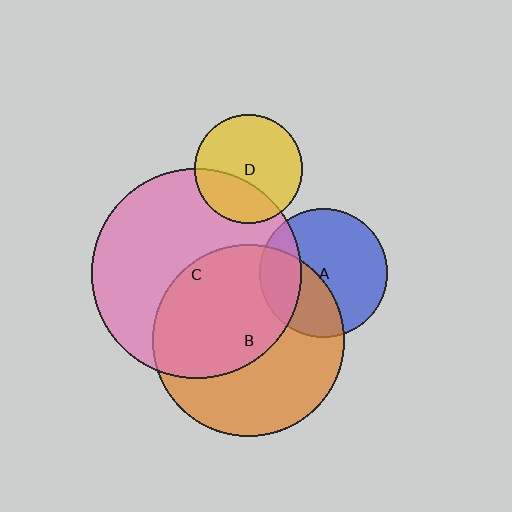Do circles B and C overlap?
Yes.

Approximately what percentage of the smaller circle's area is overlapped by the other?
Approximately 50%.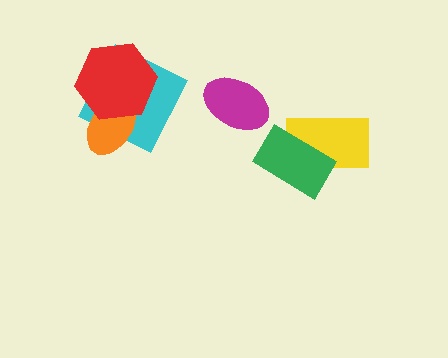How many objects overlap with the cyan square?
2 objects overlap with the cyan square.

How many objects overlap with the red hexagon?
2 objects overlap with the red hexagon.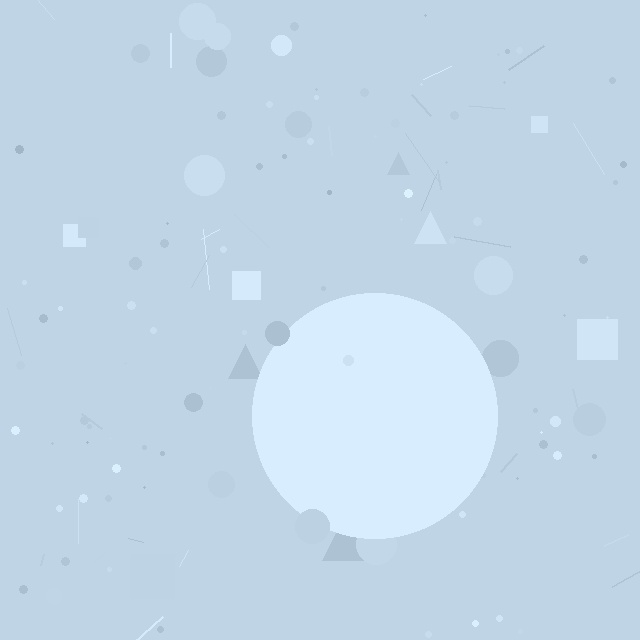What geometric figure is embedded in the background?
A circle is embedded in the background.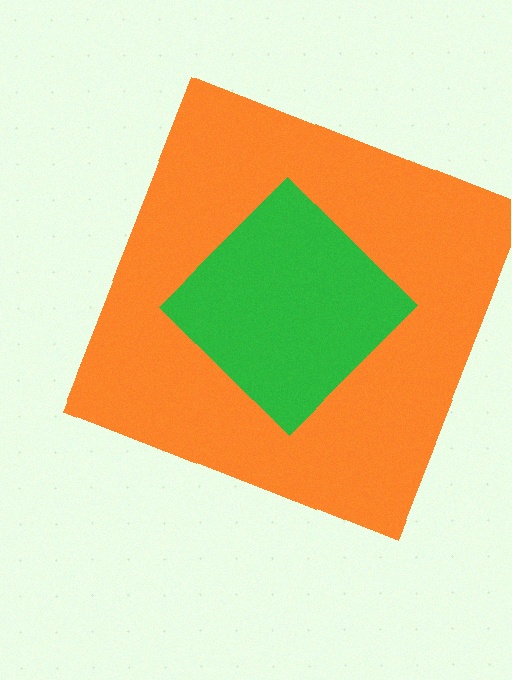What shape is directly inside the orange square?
The green diamond.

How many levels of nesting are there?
2.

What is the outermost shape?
The orange square.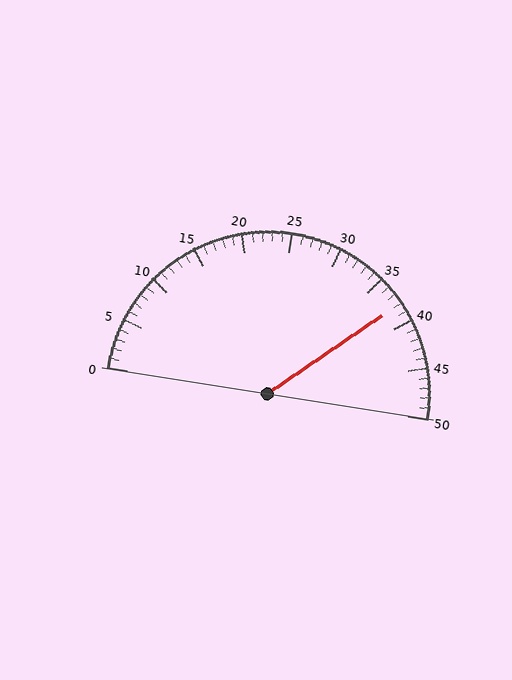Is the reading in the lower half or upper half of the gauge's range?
The reading is in the upper half of the range (0 to 50).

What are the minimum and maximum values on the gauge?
The gauge ranges from 0 to 50.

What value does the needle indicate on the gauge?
The needle indicates approximately 38.